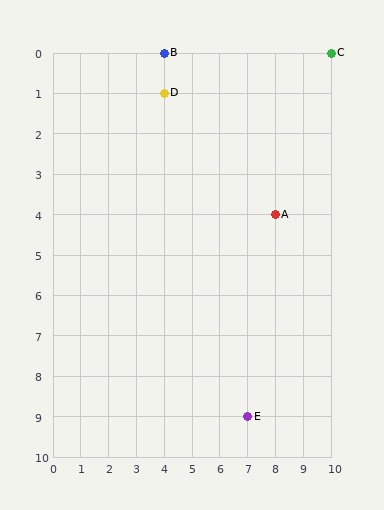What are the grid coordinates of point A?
Point A is at grid coordinates (8, 4).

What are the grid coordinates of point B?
Point B is at grid coordinates (4, 0).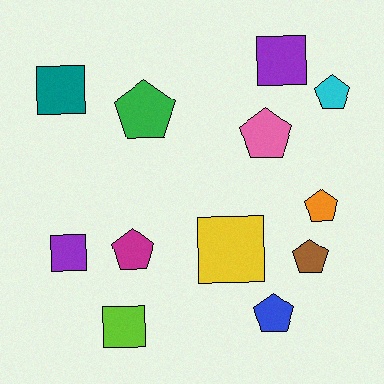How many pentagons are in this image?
There are 7 pentagons.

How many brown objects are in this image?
There is 1 brown object.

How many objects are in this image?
There are 12 objects.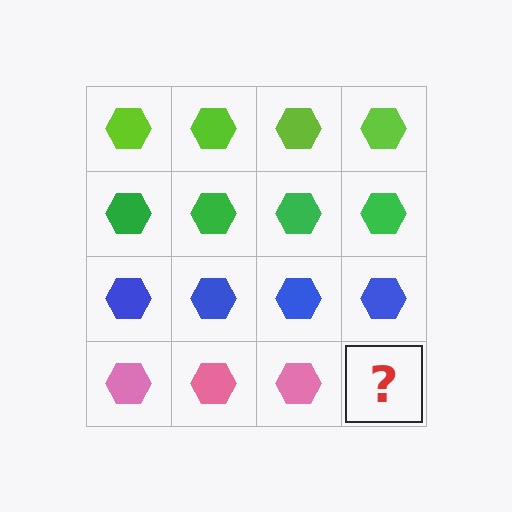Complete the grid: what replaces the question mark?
The question mark should be replaced with a pink hexagon.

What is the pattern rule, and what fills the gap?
The rule is that each row has a consistent color. The gap should be filled with a pink hexagon.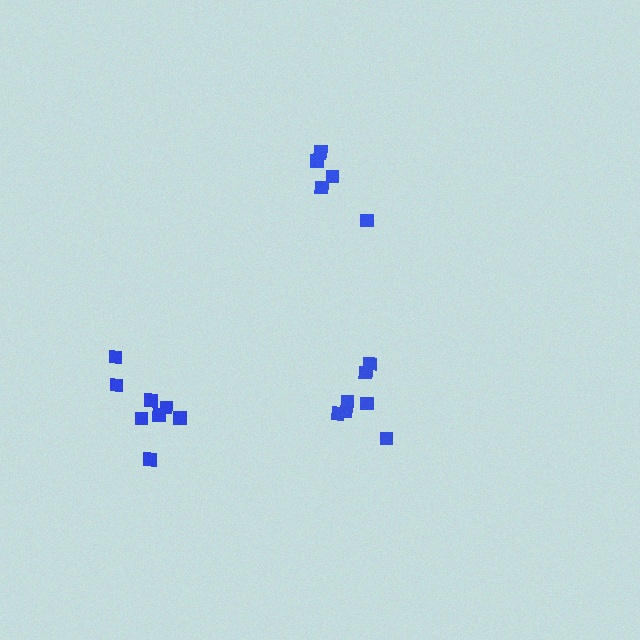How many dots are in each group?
Group 1: 7 dots, Group 2: 6 dots, Group 3: 8 dots (21 total).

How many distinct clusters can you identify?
There are 3 distinct clusters.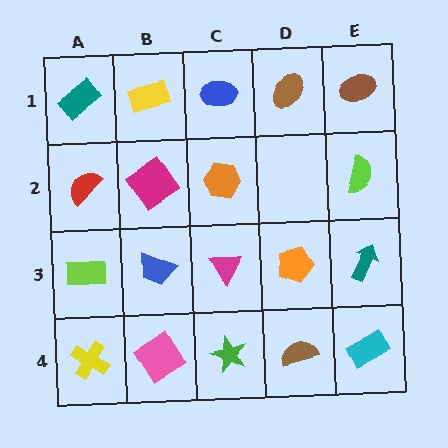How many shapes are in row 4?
5 shapes.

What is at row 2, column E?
A lime semicircle.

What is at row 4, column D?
A brown semicircle.